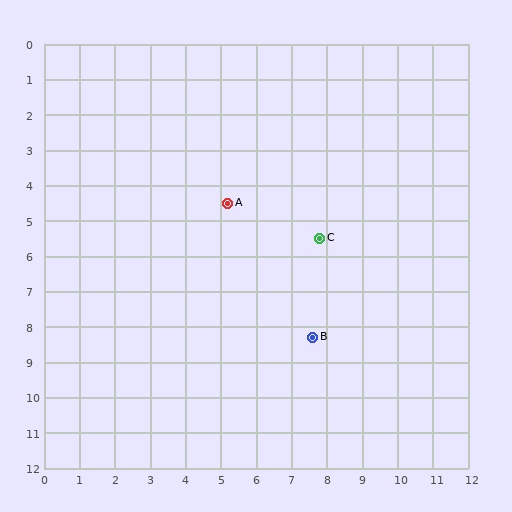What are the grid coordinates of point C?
Point C is at approximately (7.8, 5.5).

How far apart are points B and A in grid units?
Points B and A are about 4.5 grid units apart.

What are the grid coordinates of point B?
Point B is at approximately (7.6, 8.3).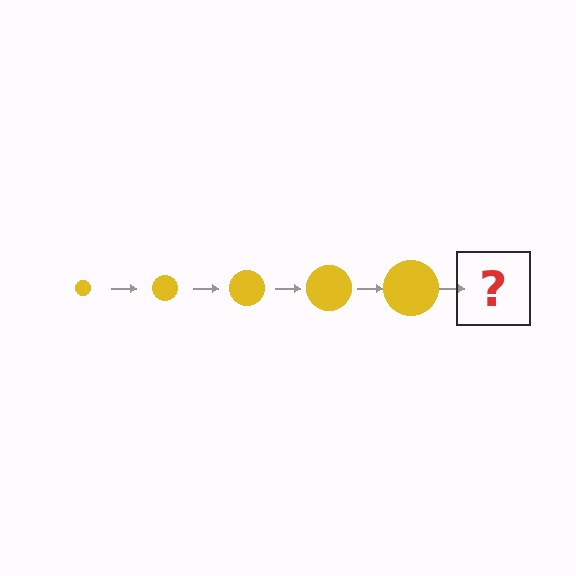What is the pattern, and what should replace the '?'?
The pattern is that the circle gets progressively larger each step. The '?' should be a yellow circle, larger than the previous one.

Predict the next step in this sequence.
The next step is a yellow circle, larger than the previous one.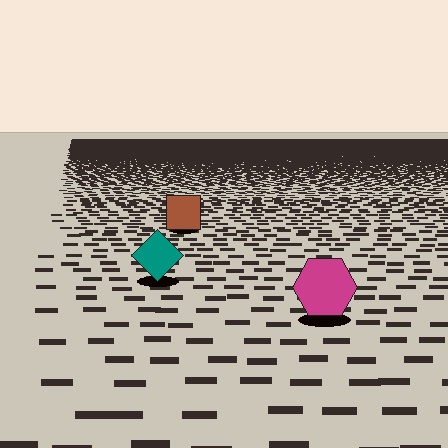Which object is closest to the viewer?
The magenta hexagon is closest. The texture marks near it are larger and more spread out.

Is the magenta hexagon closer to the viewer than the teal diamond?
Yes. The magenta hexagon is closer — you can tell from the texture gradient: the ground texture is coarser near it.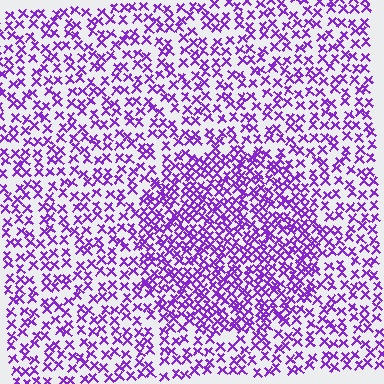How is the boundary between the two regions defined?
The boundary is defined by a change in element density (approximately 1.8x ratio). All elements are the same color, size, and shape.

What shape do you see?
I see a circle.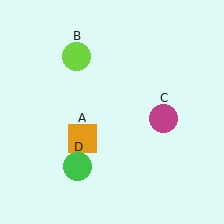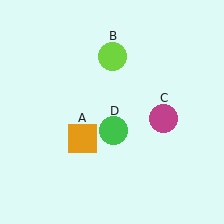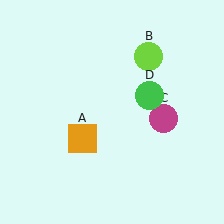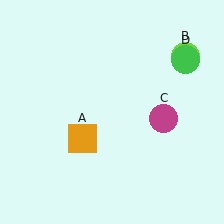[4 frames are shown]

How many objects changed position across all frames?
2 objects changed position: lime circle (object B), green circle (object D).